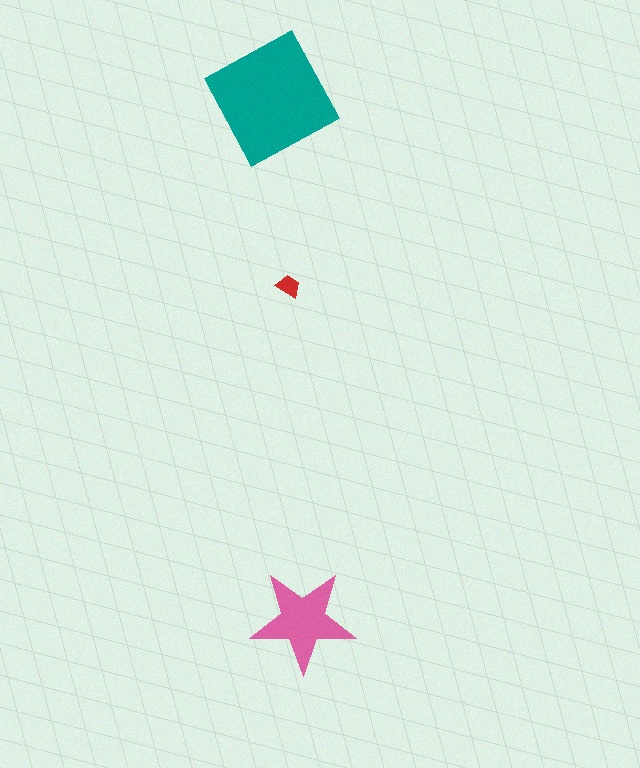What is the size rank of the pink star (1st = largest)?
2nd.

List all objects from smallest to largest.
The red trapezoid, the pink star, the teal square.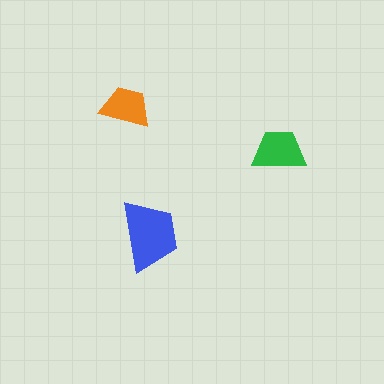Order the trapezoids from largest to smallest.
the blue one, the green one, the orange one.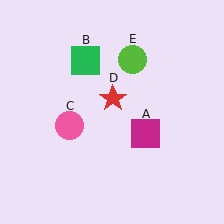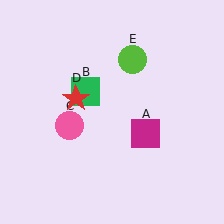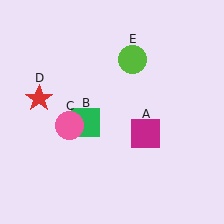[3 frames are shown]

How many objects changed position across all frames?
2 objects changed position: green square (object B), red star (object D).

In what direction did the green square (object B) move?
The green square (object B) moved down.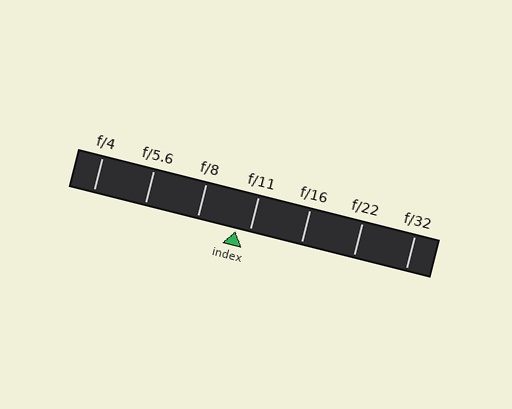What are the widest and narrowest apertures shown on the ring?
The widest aperture shown is f/4 and the narrowest is f/32.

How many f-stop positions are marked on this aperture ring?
There are 7 f-stop positions marked.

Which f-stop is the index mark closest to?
The index mark is closest to f/11.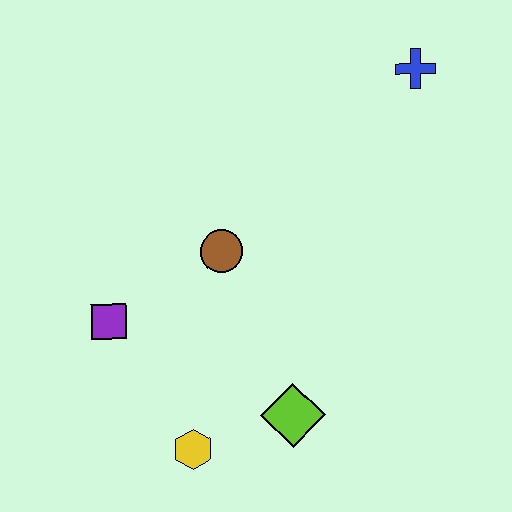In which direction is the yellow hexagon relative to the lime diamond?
The yellow hexagon is to the left of the lime diamond.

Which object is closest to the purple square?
The brown circle is closest to the purple square.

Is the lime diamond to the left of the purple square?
No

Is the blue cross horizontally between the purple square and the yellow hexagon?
No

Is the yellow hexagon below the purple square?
Yes